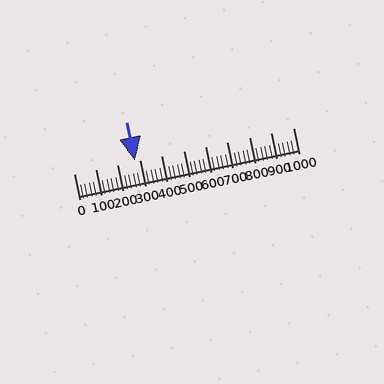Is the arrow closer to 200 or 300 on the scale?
The arrow is closer to 300.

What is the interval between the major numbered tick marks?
The major tick marks are spaced 100 units apart.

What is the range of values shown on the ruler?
The ruler shows values from 0 to 1000.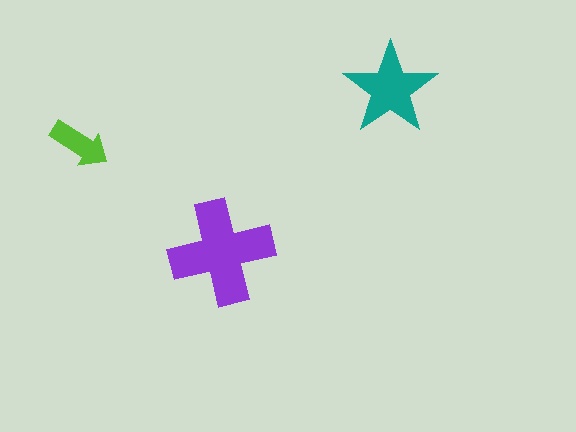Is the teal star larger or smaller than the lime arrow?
Larger.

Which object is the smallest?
The lime arrow.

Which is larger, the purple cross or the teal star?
The purple cross.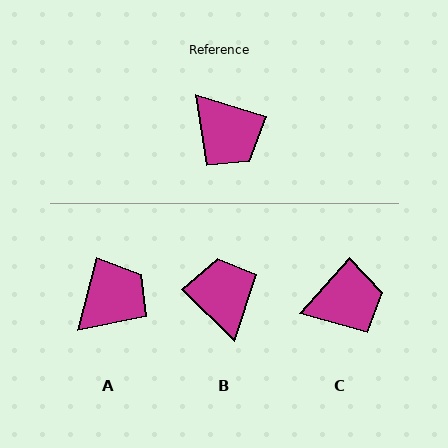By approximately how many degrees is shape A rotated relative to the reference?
Approximately 92 degrees counter-clockwise.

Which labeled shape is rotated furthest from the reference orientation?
B, about 153 degrees away.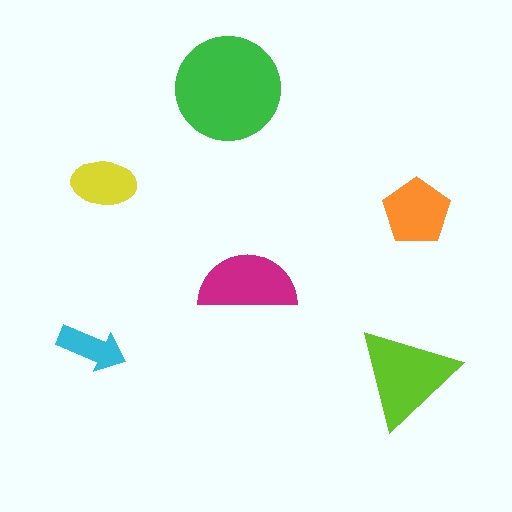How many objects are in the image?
There are 6 objects in the image.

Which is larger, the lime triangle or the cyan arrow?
The lime triangle.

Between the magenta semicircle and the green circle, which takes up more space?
The green circle.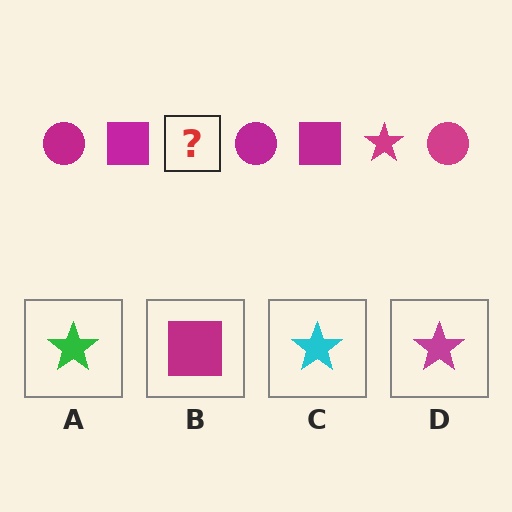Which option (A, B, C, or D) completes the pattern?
D.